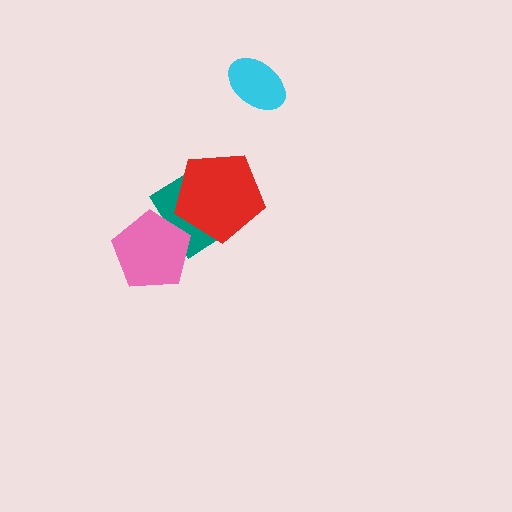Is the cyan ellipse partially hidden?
No, no other shape covers it.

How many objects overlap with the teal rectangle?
2 objects overlap with the teal rectangle.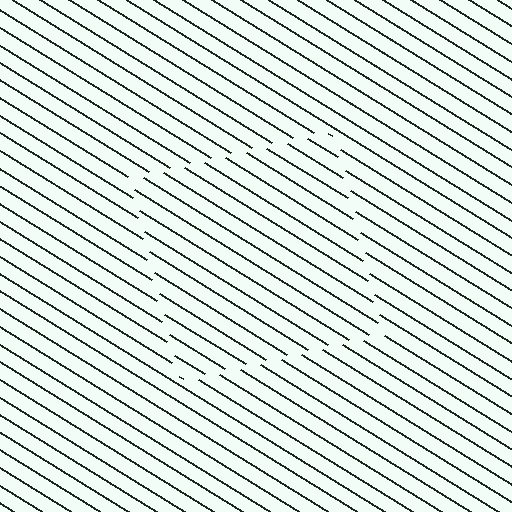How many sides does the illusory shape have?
4 sides — the line-ends trace a square.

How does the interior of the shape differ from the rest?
The interior of the shape contains the same grating, shifted by half a period — the contour is defined by the phase discontinuity where line-ends from the inner and outer gratings abut.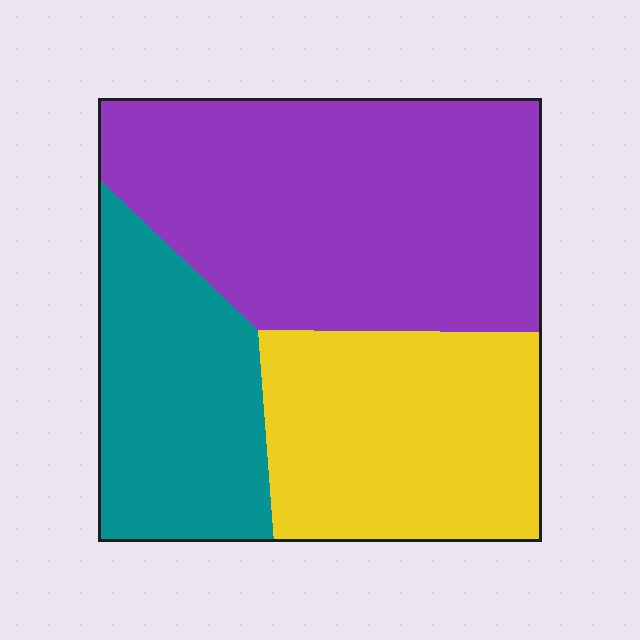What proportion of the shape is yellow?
Yellow takes up between a sixth and a third of the shape.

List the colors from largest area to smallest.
From largest to smallest: purple, yellow, teal.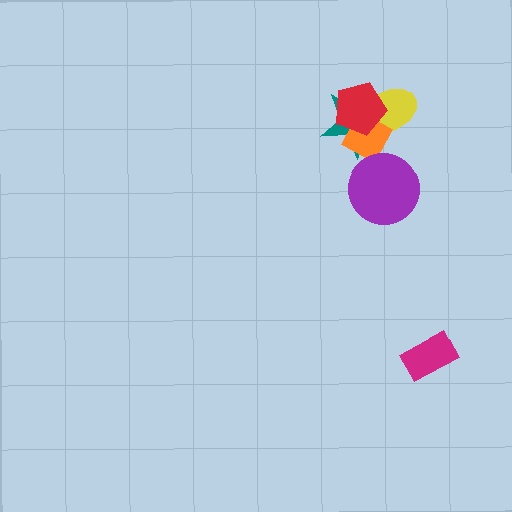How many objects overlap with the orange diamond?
4 objects overlap with the orange diamond.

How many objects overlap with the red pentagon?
3 objects overlap with the red pentagon.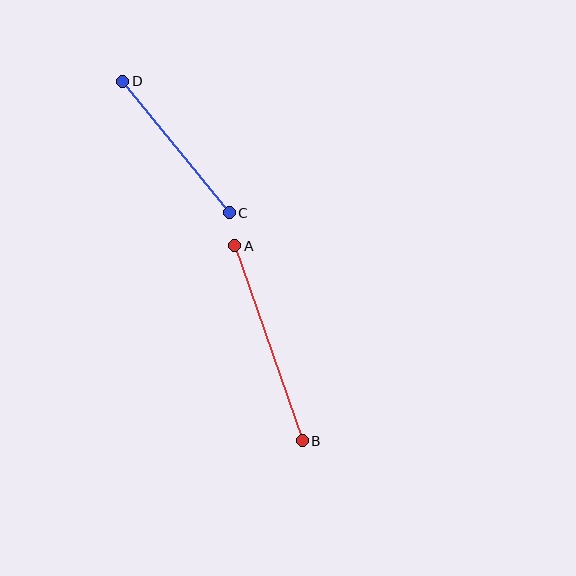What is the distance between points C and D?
The distance is approximately 169 pixels.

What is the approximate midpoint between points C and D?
The midpoint is at approximately (176, 147) pixels.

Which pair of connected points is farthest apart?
Points A and B are farthest apart.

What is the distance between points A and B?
The distance is approximately 206 pixels.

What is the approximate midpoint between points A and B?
The midpoint is at approximately (269, 343) pixels.